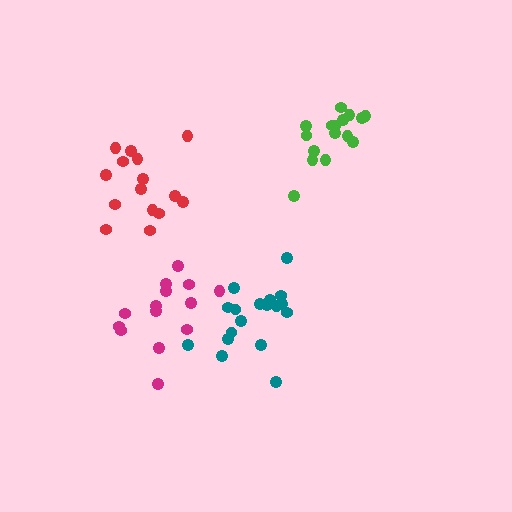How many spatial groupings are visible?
There are 4 spatial groupings.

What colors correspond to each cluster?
The clusters are colored: teal, green, red, magenta.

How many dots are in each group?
Group 1: 18 dots, Group 2: 16 dots, Group 3: 15 dots, Group 4: 14 dots (63 total).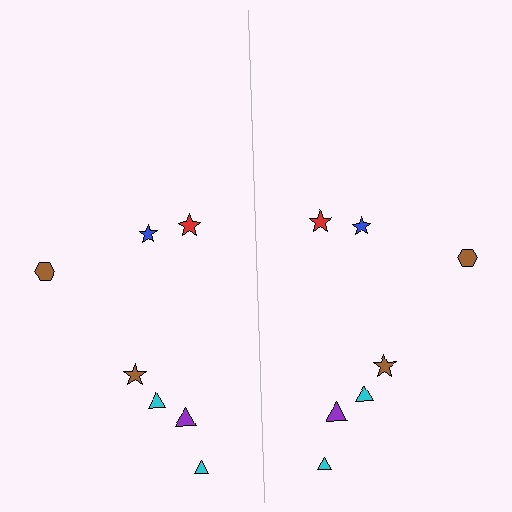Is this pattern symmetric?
Yes, this pattern has bilateral (reflection) symmetry.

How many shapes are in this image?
There are 14 shapes in this image.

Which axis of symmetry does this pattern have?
The pattern has a vertical axis of symmetry running through the center of the image.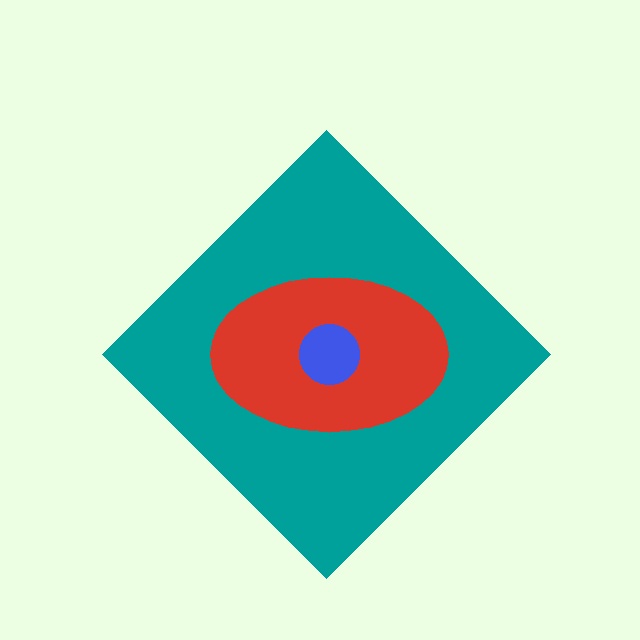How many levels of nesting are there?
3.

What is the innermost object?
The blue circle.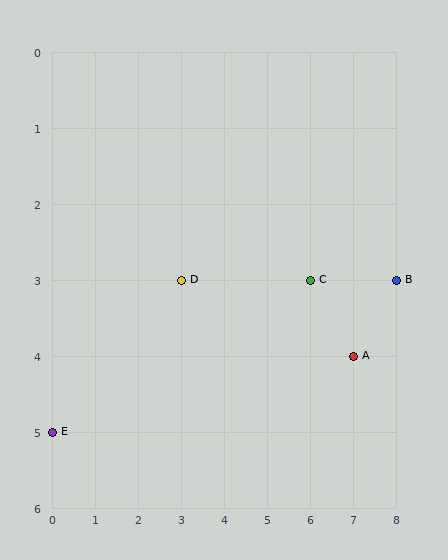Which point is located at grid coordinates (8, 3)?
Point B is at (8, 3).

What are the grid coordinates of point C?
Point C is at grid coordinates (6, 3).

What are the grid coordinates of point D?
Point D is at grid coordinates (3, 3).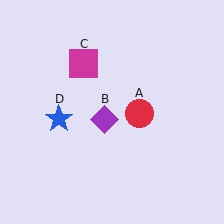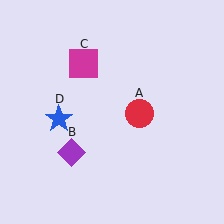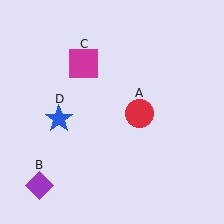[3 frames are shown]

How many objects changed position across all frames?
1 object changed position: purple diamond (object B).